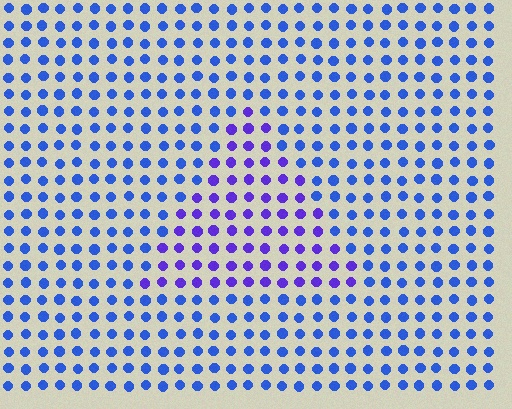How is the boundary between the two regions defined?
The boundary is defined purely by a slight shift in hue (about 34 degrees). Spacing, size, and orientation are identical on both sides.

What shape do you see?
I see a triangle.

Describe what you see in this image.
The image is filled with small blue elements in a uniform arrangement. A triangle-shaped region is visible where the elements are tinted to a slightly different hue, forming a subtle color boundary.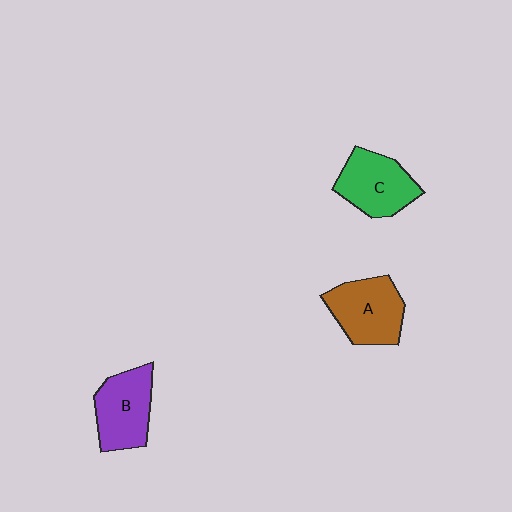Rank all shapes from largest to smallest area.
From largest to smallest: A (brown), B (purple), C (green).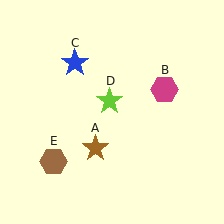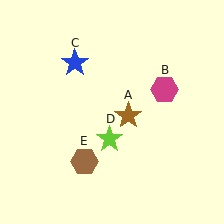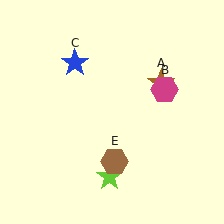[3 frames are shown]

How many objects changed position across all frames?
3 objects changed position: brown star (object A), lime star (object D), brown hexagon (object E).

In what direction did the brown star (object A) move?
The brown star (object A) moved up and to the right.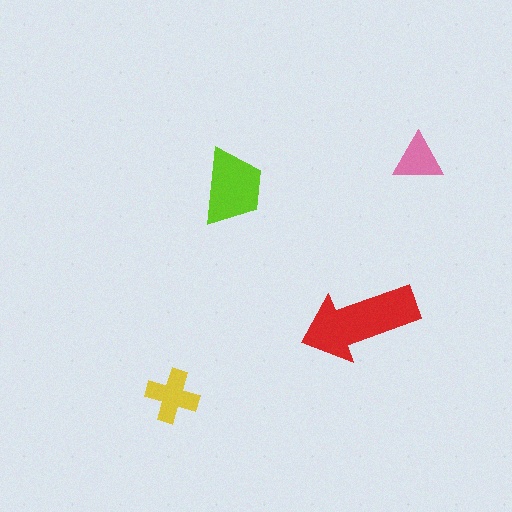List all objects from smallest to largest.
The pink triangle, the yellow cross, the lime trapezoid, the red arrow.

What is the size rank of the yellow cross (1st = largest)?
3rd.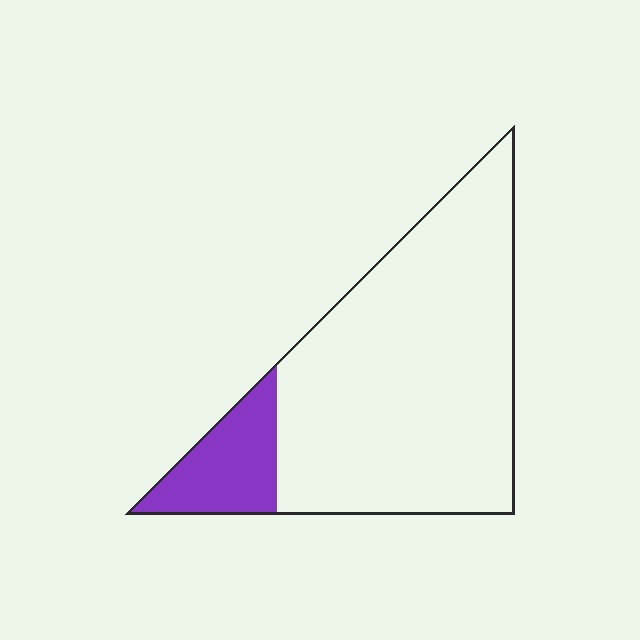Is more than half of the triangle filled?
No.